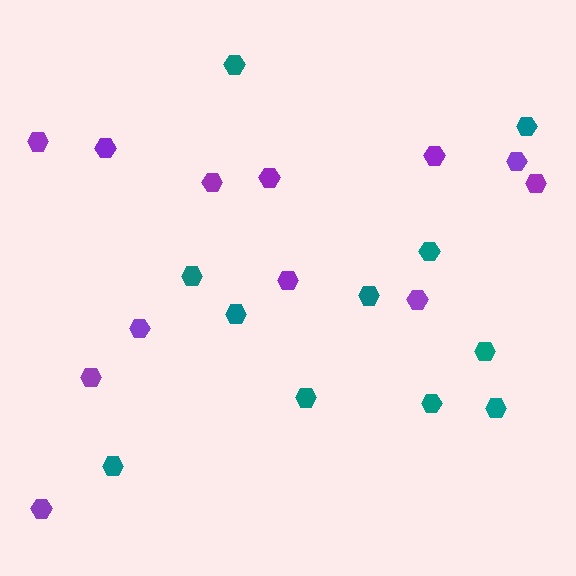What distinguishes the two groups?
There are 2 groups: one group of teal hexagons (11) and one group of purple hexagons (12).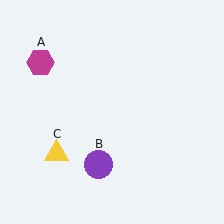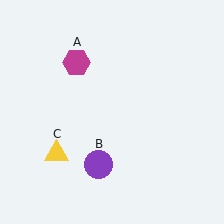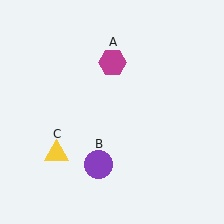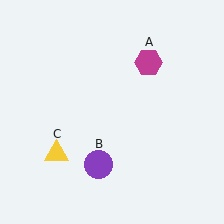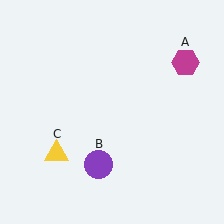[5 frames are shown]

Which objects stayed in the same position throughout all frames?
Purple circle (object B) and yellow triangle (object C) remained stationary.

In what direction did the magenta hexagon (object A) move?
The magenta hexagon (object A) moved right.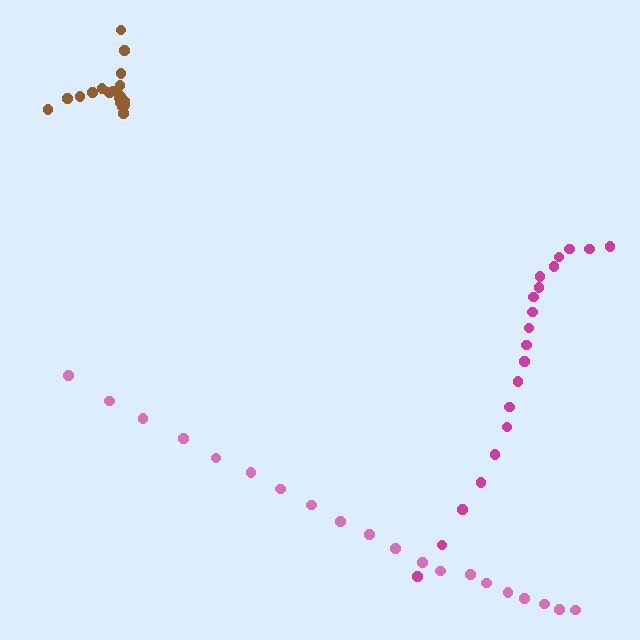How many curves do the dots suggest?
There are 3 distinct paths.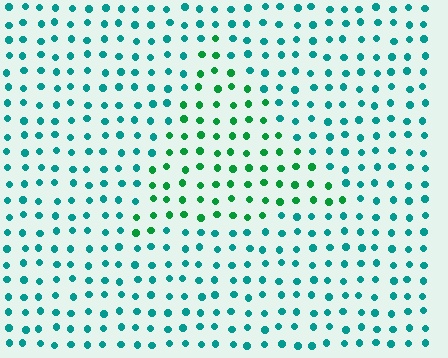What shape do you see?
I see a triangle.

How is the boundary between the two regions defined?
The boundary is defined purely by a slight shift in hue (about 36 degrees). Spacing, size, and orientation are identical on both sides.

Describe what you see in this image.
The image is filled with small teal elements in a uniform arrangement. A triangle-shaped region is visible where the elements are tinted to a slightly different hue, forming a subtle color boundary.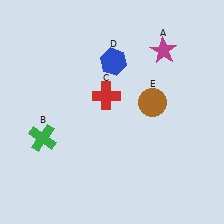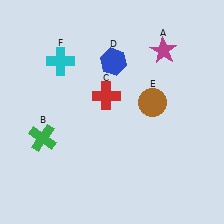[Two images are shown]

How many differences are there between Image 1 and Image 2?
There is 1 difference between the two images.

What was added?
A cyan cross (F) was added in Image 2.